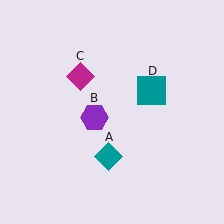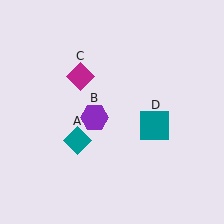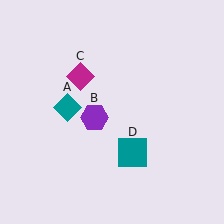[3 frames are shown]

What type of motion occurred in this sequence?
The teal diamond (object A), teal square (object D) rotated clockwise around the center of the scene.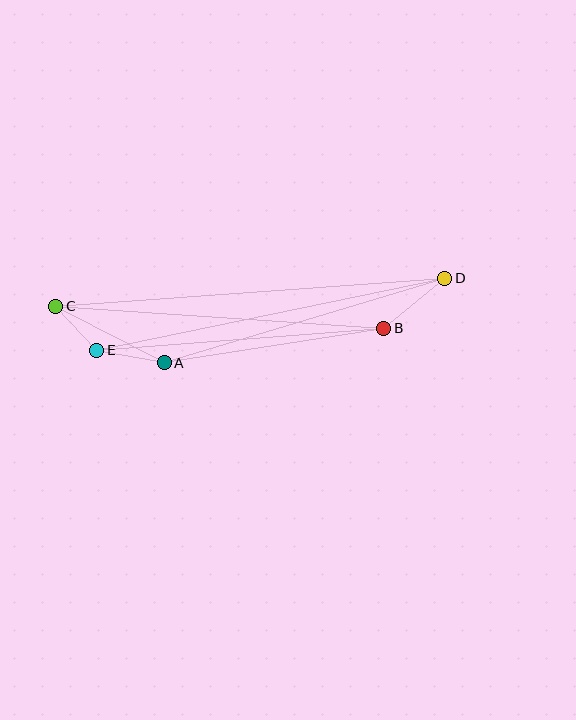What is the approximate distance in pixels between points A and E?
The distance between A and E is approximately 69 pixels.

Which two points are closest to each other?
Points C and E are closest to each other.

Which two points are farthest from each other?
Points C and D are farthest from each other.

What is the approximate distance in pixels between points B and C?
The distance between B and C is approximately 329 pixels.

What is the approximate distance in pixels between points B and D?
The distance between B and D is approximately 79 pixels.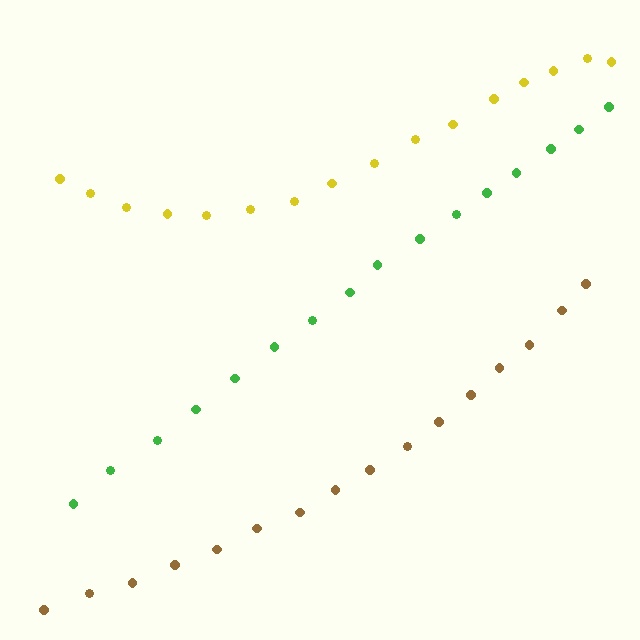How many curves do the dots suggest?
There are 3 distinct paths.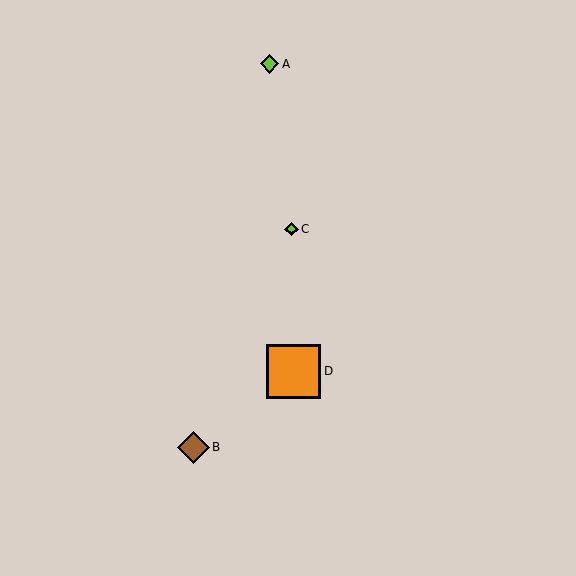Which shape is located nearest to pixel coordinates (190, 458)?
The brown diamond (labeled B) at (193, 447) is nearest to that location.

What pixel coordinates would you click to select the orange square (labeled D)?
Click at (293, 371) to select the orange square D.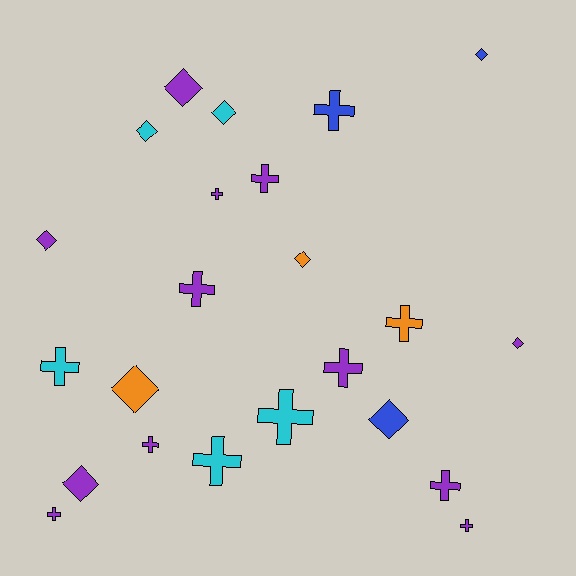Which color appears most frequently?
Purple, with 12 objects.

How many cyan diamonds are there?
There are 2 cyan diamonds.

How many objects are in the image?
There are 23 objects.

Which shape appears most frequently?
Cross, with 13 objects.